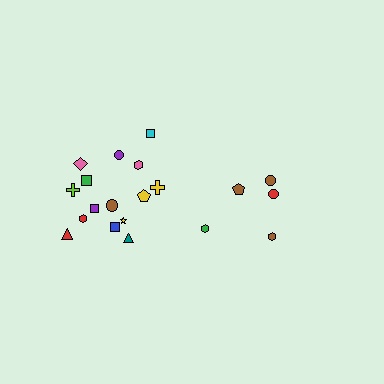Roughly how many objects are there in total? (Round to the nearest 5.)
Roughly 20 objects in total.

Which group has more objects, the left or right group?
The left group.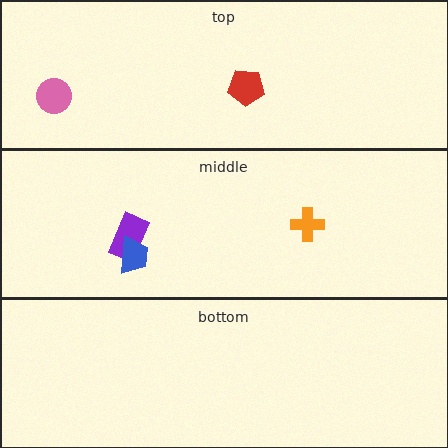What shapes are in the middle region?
The orange cross, the purple rectangle, the blue trapezoid.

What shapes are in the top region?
The red pentagon, the pink circle.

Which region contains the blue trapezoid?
The middle region.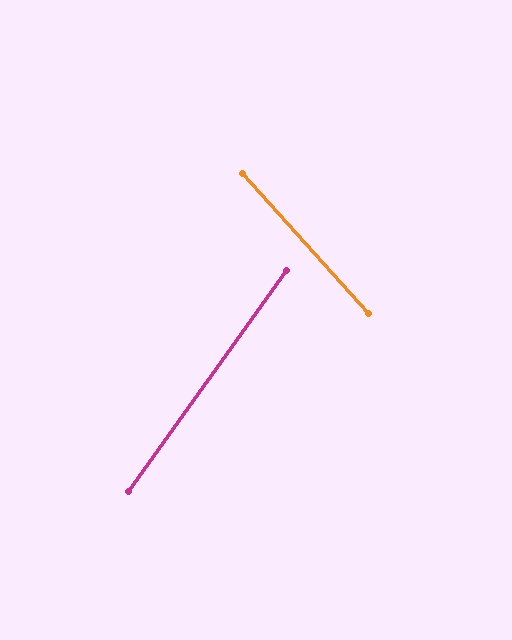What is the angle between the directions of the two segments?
Approximately 77 degrees.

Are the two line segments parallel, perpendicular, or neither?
Neither parallel nor perpendicular — they differ by about 77°.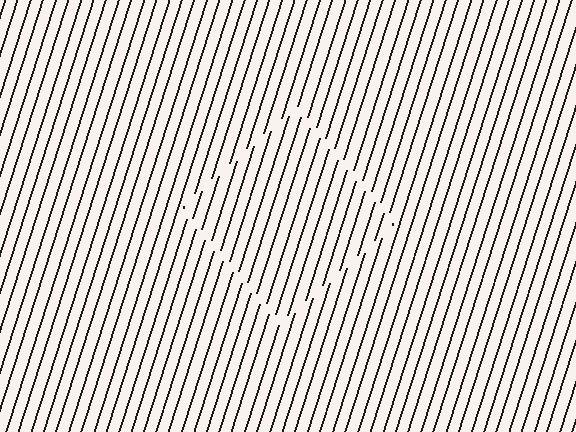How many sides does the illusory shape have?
4 sides — the line-ends trace a square.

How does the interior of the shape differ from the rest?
The interior of the shape contains the same grating, shifted by half a period — the contour is defined by the phase discontinuity where line-ends from the inner and outer gratings abut.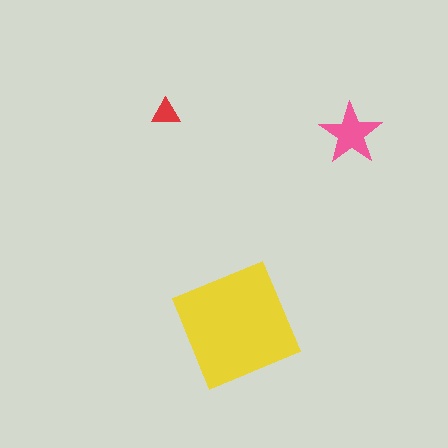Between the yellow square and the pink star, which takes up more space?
The yellow square.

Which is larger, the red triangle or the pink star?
The pink star.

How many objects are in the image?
There are 3 objects in the image.